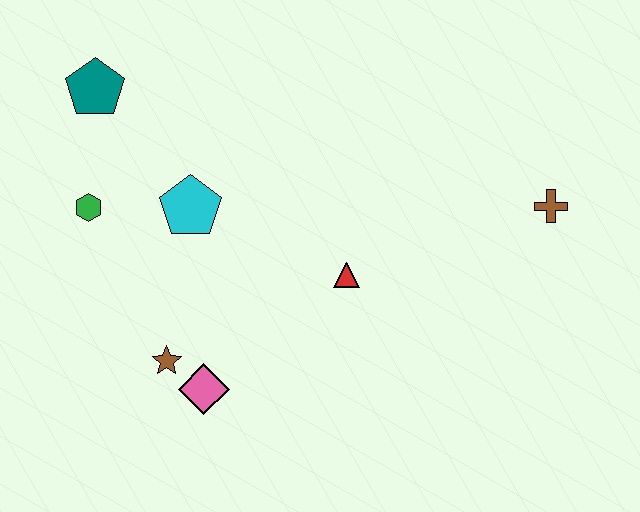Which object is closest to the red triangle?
The cyan pentagon is closest to the red triangle.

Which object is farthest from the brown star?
The brown cross is farthest from the brown star.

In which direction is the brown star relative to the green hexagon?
The brown star is below the green hexagon.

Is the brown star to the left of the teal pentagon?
No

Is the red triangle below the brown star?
No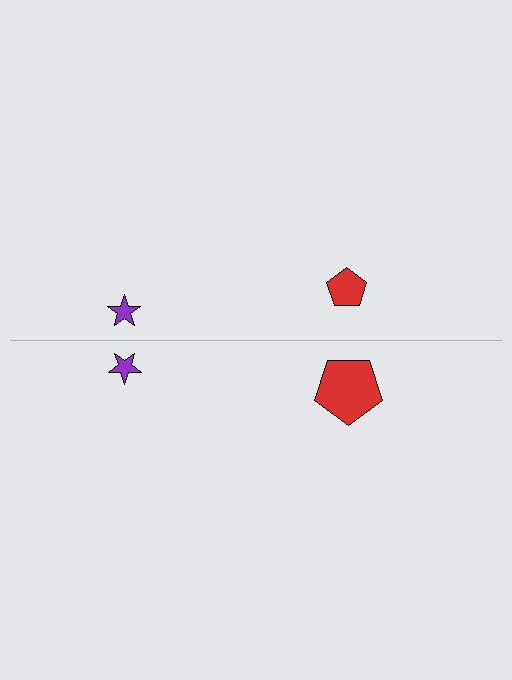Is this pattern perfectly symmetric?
No, the pattern is not perfectly symmetric. The red pentagon on the bottom side has a different size than its mirror counterpart.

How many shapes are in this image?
There are 4 shapes in this image.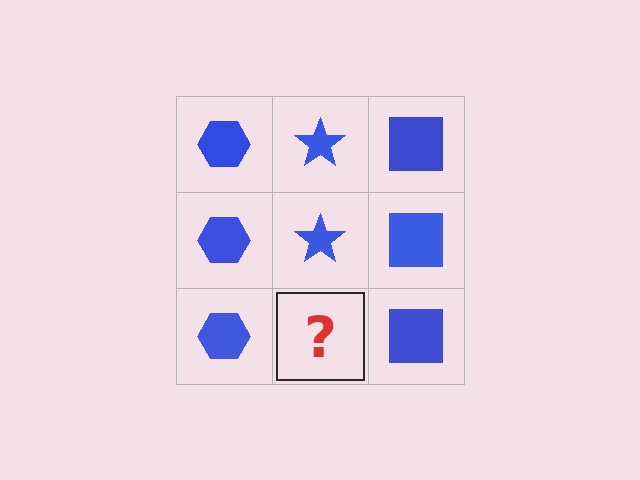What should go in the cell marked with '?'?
The missing cell should contain a blue star.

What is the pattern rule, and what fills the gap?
The rule is that each column has a consistent shape. The gap should be filled with a blue star.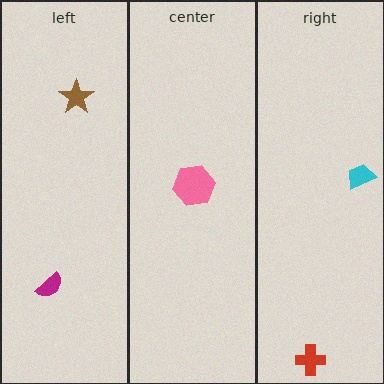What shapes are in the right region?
The cyan trapezoid, the red cross.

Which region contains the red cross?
The right region.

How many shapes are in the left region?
2.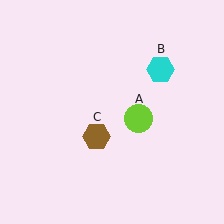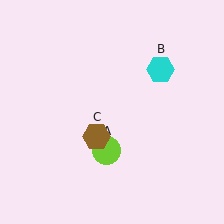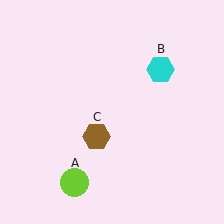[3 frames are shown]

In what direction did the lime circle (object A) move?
The lime circle (object A) moved down and to the left.